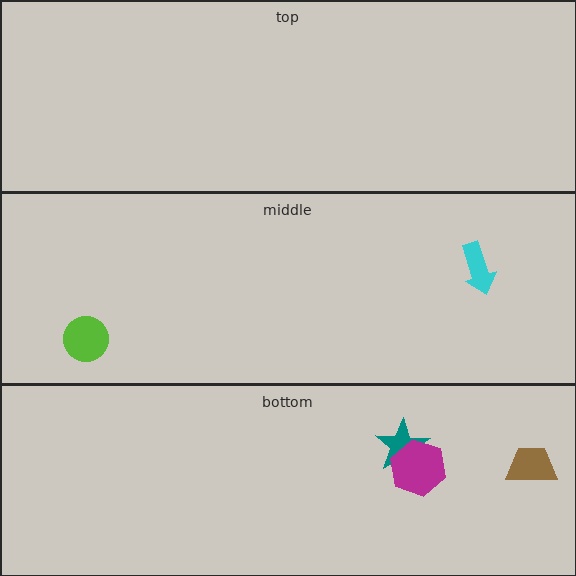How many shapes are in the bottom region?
3.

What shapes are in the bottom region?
The teal star, the magenta hexagon, the brown trapezoid.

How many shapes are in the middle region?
2.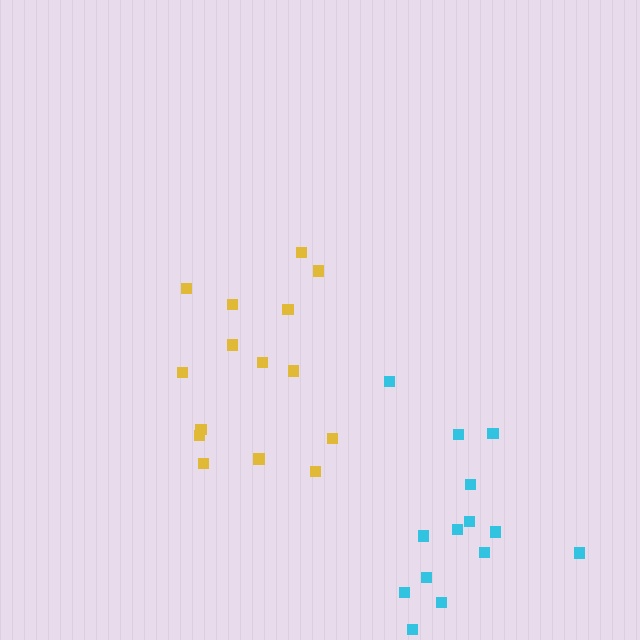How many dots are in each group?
Group 1: 14 dots, Group 2: 15 dots (29 total).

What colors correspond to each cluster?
The clusters are colored: cyan, yellow.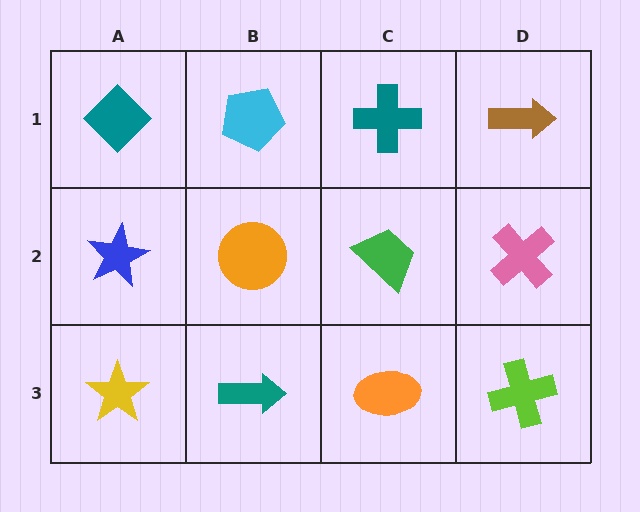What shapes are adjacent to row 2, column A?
A teal diamond (row 1, column A), a yellow star (row 3, column A), an orange circle (row 2, column B).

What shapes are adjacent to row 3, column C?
A green trapezoid (row 2, column C), a teal arrow (row 3, column B), a lime cross (row 3, column D).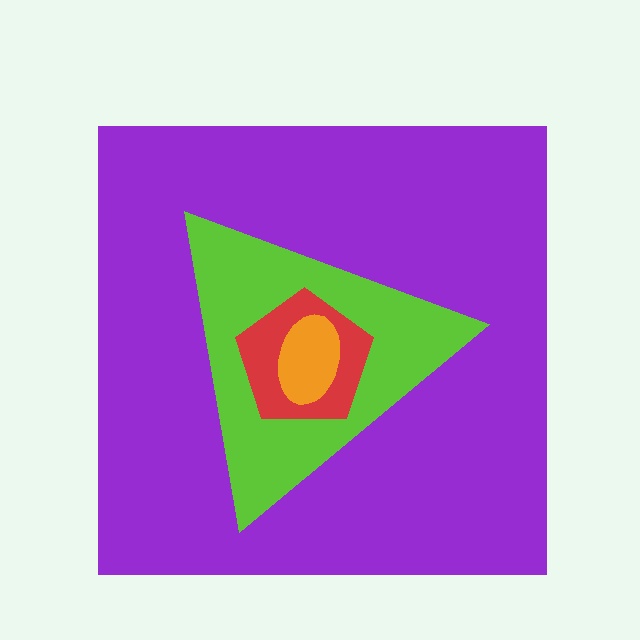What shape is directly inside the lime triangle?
The red pentagon.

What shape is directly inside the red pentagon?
The orange ellipse.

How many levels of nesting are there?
4.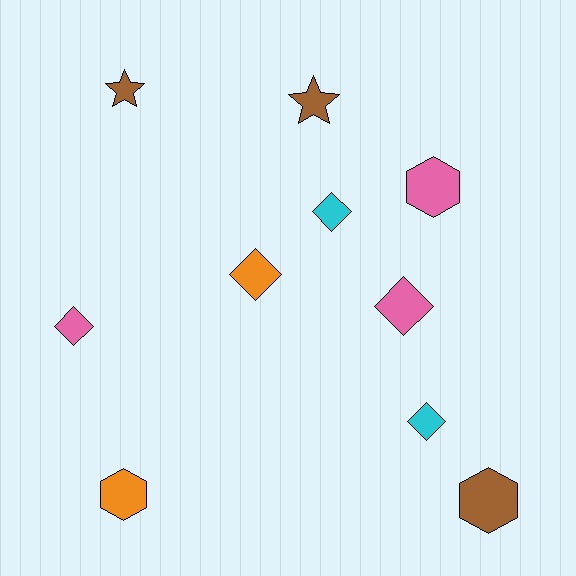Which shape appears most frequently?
Diamond, with 5 objects.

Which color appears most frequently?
Brown, with 3 objects.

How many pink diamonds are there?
There are 2 pink diamonds.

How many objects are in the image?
There are 10 objects.